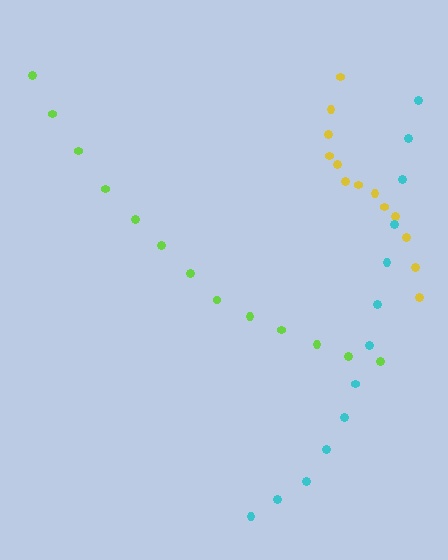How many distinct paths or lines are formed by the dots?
There are 3 distinct paths.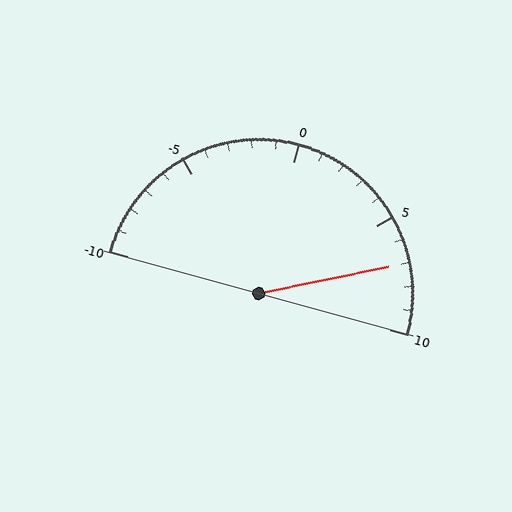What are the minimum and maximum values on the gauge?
The gauge ranges from -10 to 10.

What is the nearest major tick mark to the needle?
The nearest major tick mark is 5.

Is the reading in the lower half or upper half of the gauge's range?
The reading is in the upper half of the range (-10 to 10).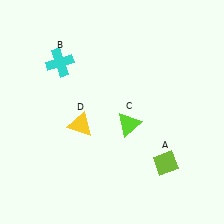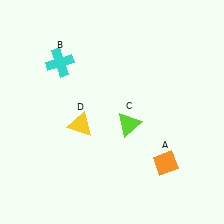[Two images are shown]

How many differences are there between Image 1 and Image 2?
There is 1 difference between the two images.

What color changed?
The diamond (A) changed from lime in Image 1 to orange in Image 2.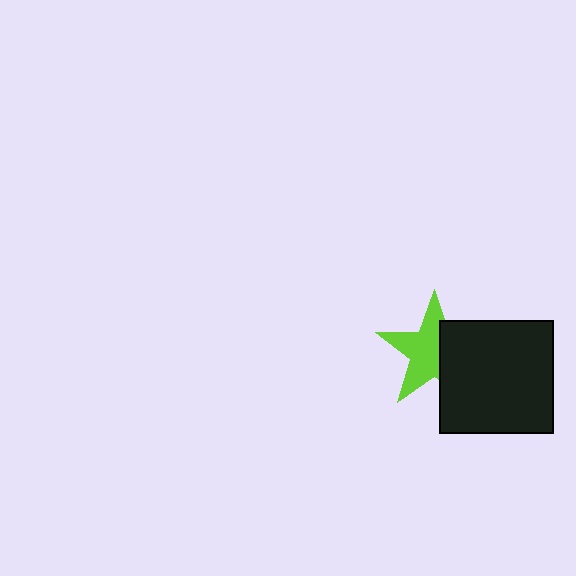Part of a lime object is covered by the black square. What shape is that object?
It is a star.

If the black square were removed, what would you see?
You would see the complete lime star.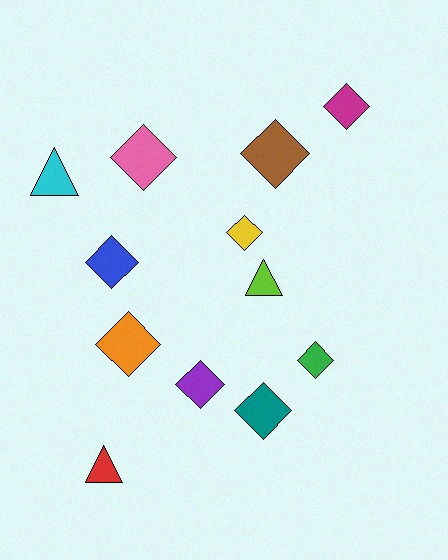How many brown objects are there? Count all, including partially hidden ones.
There is 1 brown object.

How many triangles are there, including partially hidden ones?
There are 3 triangles.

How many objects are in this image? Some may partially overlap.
There are 12 objects.